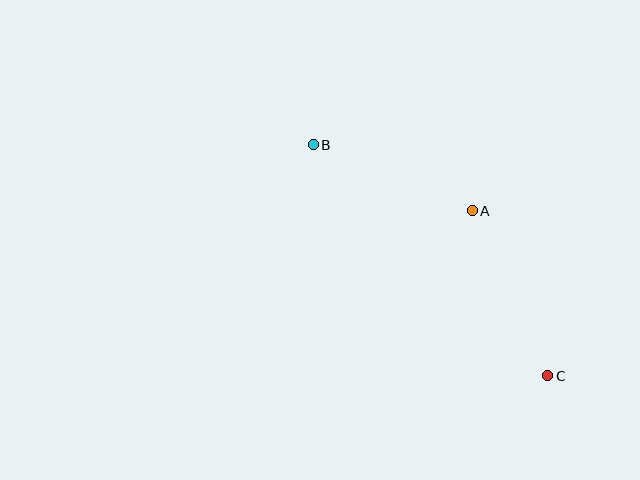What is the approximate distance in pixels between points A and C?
The distance between A and C is approximately 181 pixels.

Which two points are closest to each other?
Points A and B are closest to each other.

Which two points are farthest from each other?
Points B and C are farthest from each other.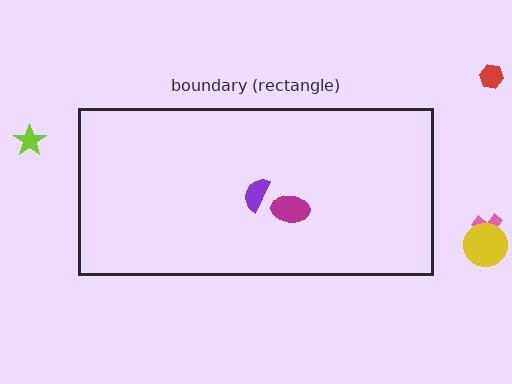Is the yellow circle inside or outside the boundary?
Outside.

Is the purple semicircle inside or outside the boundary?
Inside.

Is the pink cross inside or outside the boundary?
Outside.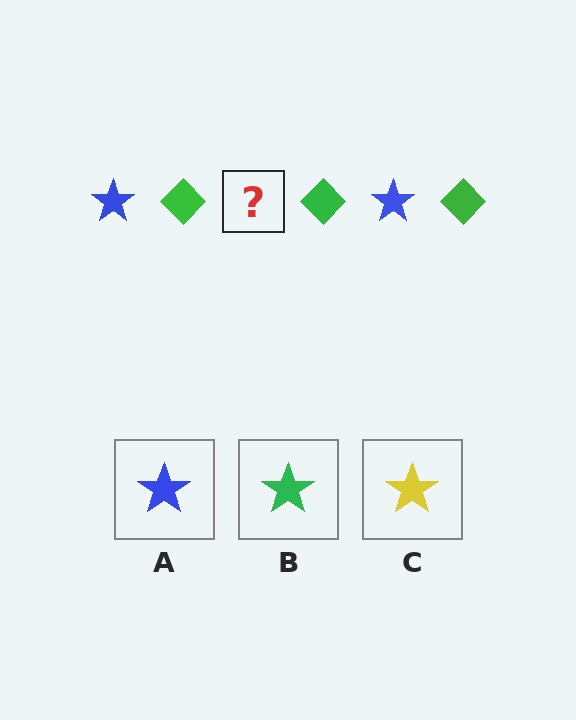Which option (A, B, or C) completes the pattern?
A.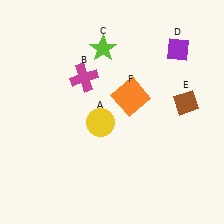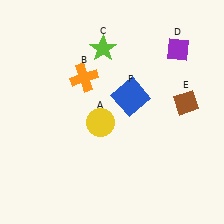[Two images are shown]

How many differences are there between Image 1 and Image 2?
There are 2 differences between the two images.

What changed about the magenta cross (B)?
In Image 1, B is magenta. In Image 2, it changed to orange.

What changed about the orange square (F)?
In Image 1, F is orange. In Image 2, it changed to blue.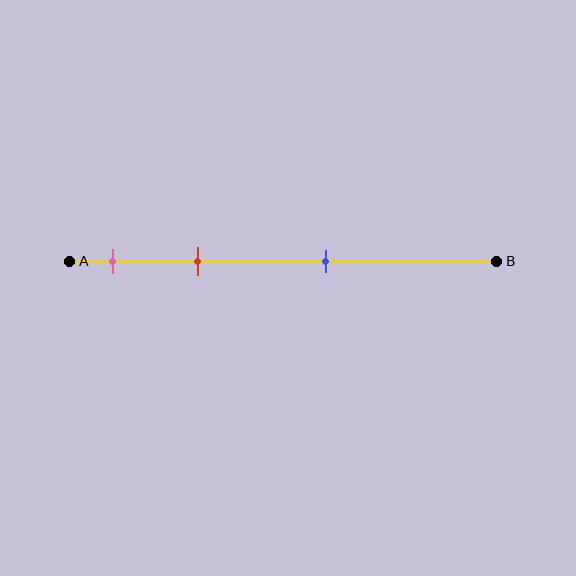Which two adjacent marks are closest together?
The pink and red marks are the closest adjacent pair.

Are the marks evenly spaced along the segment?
No, the marks are not evenly spaced.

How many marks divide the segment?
There are 3 marks dividing the segment.